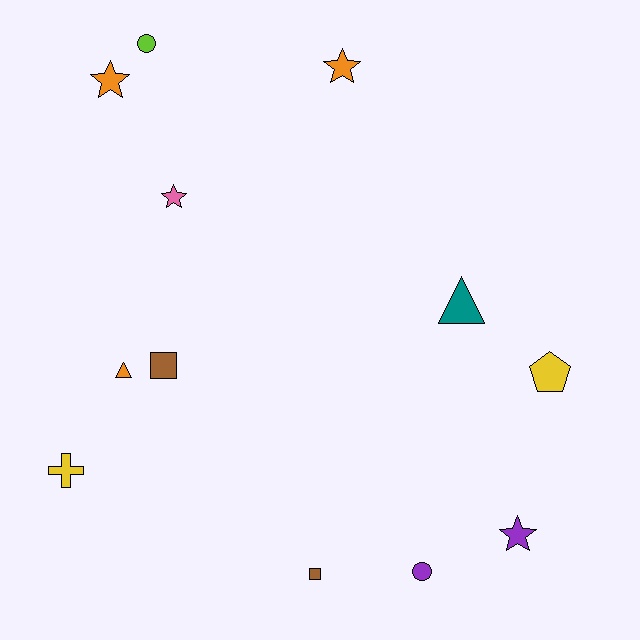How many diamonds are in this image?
There are no diamonds.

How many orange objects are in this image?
There are 3 orange objects.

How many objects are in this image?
There are 12 objects.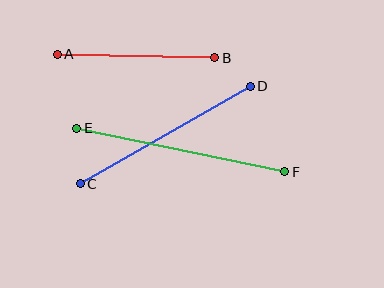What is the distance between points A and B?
The distance is approximately 157 pixels.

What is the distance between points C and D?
The distance is approximately 196 pixels.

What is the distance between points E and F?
The distance is approximately 213 pixels.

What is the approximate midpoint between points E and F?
The midpoint is at approximately (181, 150) pixels.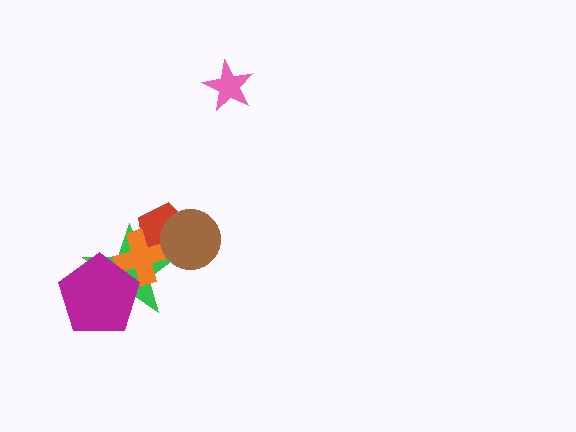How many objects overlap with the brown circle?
2 objects overlap with the brown circle.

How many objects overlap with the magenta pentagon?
2 objects overlap with the magenta pentagon.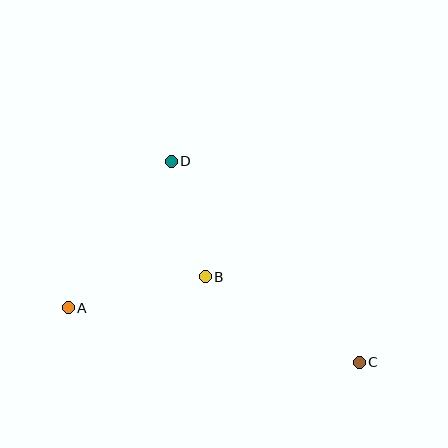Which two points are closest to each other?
Points B and D are closest to each other.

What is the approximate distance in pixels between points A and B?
The distance between A and B is approximately 140 pixels.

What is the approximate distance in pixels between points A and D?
The distance between A and D is approximately 179 pixels.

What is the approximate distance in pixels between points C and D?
The distance between C and D is approximately 275 pixels.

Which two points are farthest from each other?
Points A and C are farthest from each other.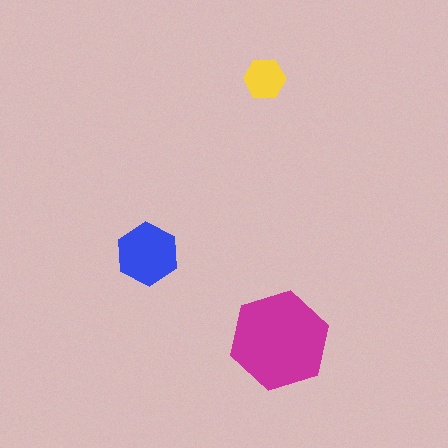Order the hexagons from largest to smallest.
the magenta one, the blue one, the yellow one.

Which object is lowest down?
The magenta hexagon is bottommost.